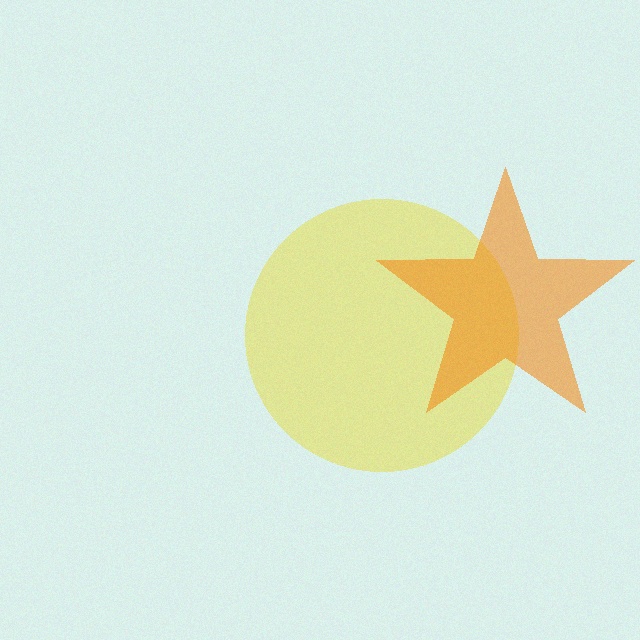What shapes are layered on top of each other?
The layered shapes are: a yellow circle, an orange star.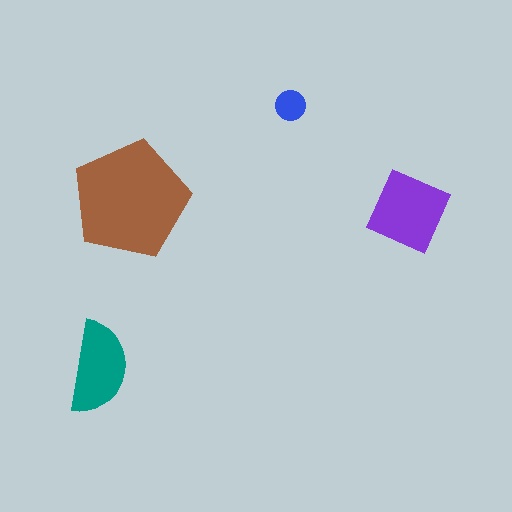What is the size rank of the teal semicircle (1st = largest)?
3rd.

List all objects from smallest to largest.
The blue circle, the teal semicircle, the purple diamond, the brown pentagon.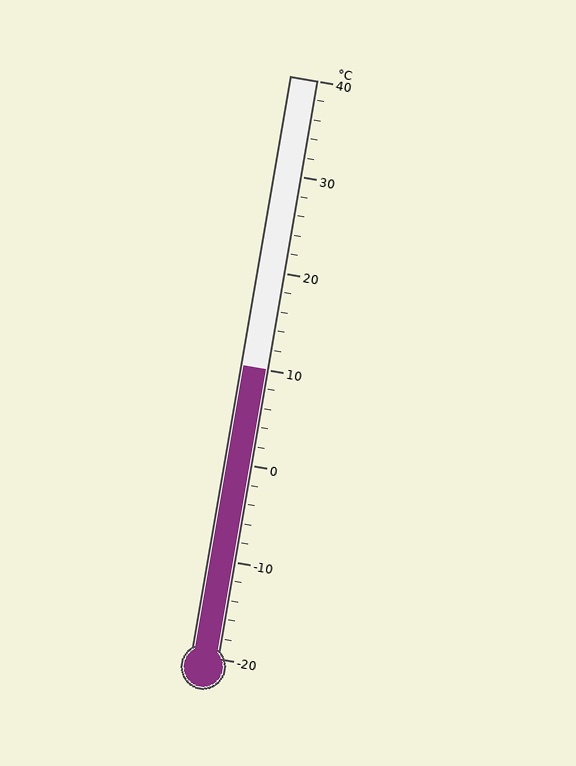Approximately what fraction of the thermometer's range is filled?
The thermometer is filled to approximately 50% of its range.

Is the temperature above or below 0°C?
The temperature is above 0°C.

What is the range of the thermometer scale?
The thermometer scale ranges from -20°C to 40°C.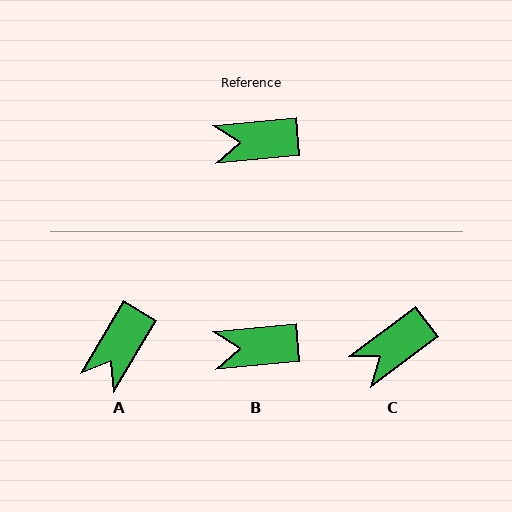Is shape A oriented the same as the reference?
No, it is off by about 54 degrees.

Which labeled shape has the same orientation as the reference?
B.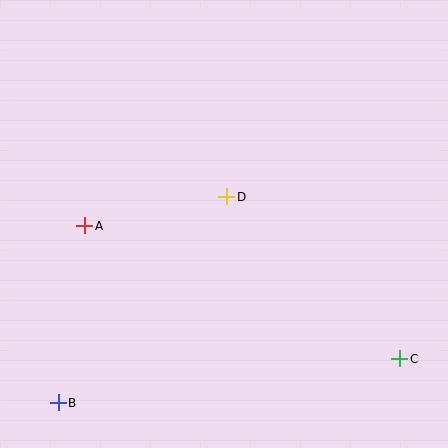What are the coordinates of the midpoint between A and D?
The midpoint between A and D is at (156, 211).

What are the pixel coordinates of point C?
Point C is at (400, 359).